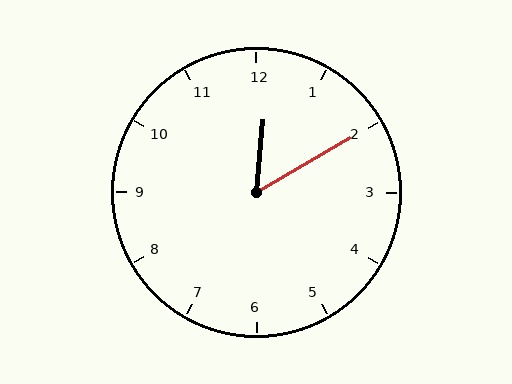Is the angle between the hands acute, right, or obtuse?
It is acute.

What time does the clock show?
12:10.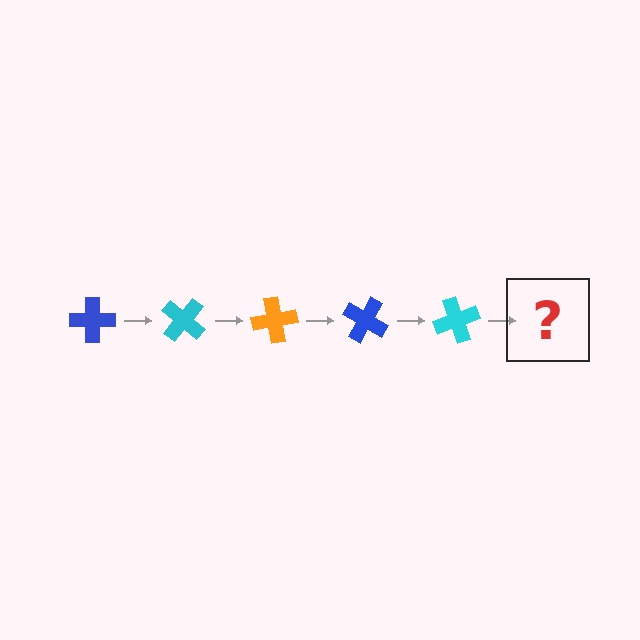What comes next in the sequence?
The next element should be an orange cross, rotated 200 degrees from the start.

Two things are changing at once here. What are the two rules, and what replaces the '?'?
The two rules are that it rotates 40 degrees each step and the color cycles through blue, cyan, and orange. The '?' should be an orange cross, rotated 200 degrees from the start.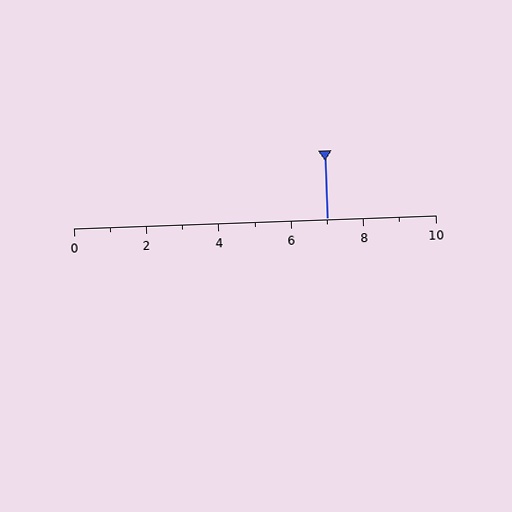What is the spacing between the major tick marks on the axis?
The major ticks are spaced 2 apart.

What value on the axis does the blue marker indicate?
The marker indicates approximately 7.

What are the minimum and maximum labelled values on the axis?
The axis runs from 0 to 10.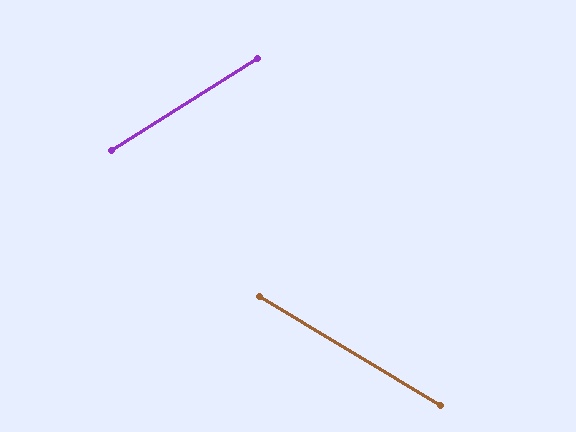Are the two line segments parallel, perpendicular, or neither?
Neither parallel nor perpendicular — they differ by about 63°.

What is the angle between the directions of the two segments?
Approximately 63 degrees.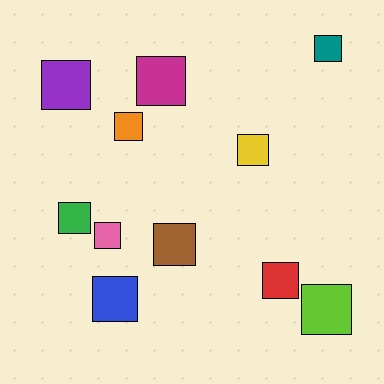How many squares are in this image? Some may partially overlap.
There are 11 squares.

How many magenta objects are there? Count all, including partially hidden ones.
There is 1 magenta object.